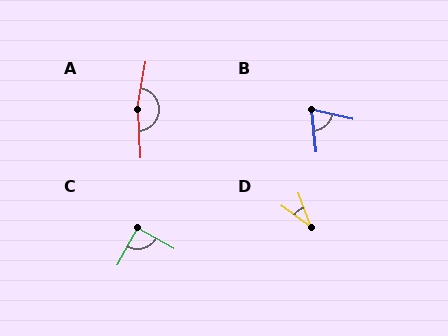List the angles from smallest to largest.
D (34°), B (72°), C (89°), A (167°).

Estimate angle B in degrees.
Approximately 72 degrees.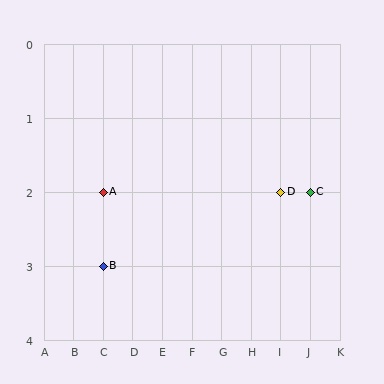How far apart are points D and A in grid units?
Points D and A are 6 columns apart.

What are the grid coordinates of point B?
Point B is at grid coordinates (C, 3).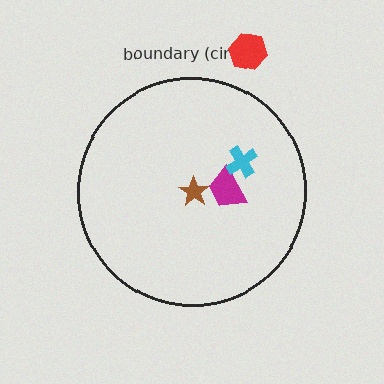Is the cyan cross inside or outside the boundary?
Inside.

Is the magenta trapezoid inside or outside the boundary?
Inside.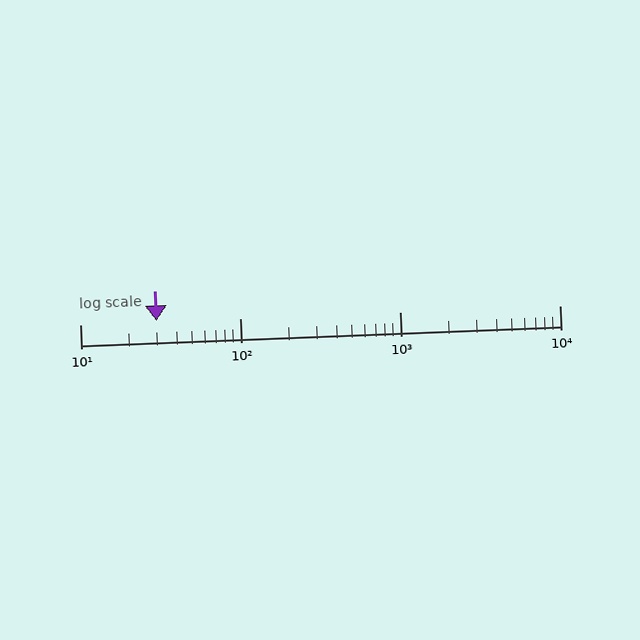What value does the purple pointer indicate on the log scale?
The pointer indicates approximately 30.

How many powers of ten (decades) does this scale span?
The scale spans 3 decades, from 10 to 10000.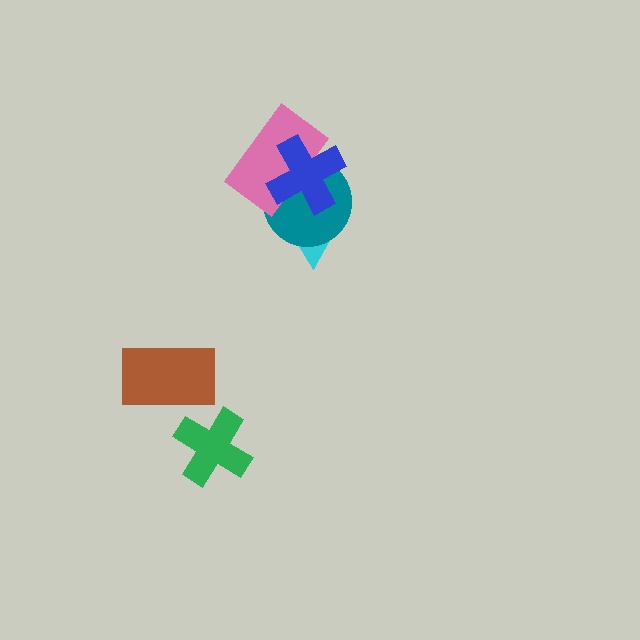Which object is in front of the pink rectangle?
The blue cross is in front of the pink rectangle.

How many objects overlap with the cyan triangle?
1 object overlaps with the cyan triangle.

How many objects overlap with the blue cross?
2 objects overlap with the blue cross.